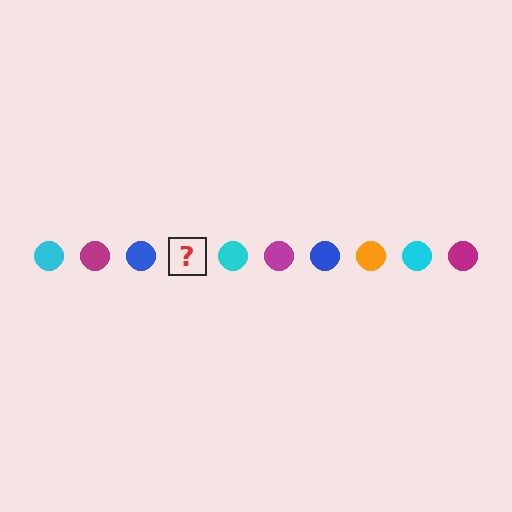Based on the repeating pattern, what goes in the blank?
The blank should be an orange circle.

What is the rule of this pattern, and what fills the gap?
The rule is that the pattern cycles through cyan, magenta, blue, orange circles. The gap should be filled with an orange circle.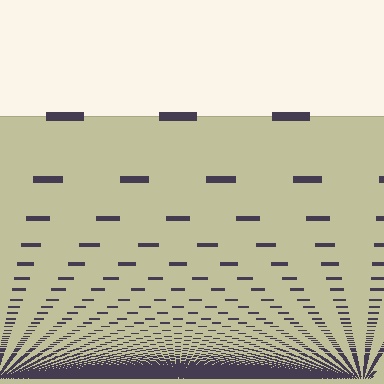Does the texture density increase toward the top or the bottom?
Density increases toward the bottom.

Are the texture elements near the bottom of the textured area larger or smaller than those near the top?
Smaller. The gradient is inverted — elements near the bottom are smaller and denser.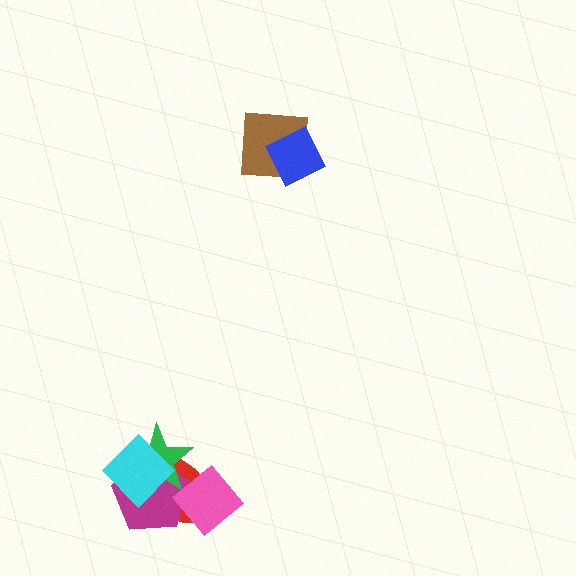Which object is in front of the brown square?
The blue diamond is in front of the brown square.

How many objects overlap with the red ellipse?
4 objects overlap with the red ellipse.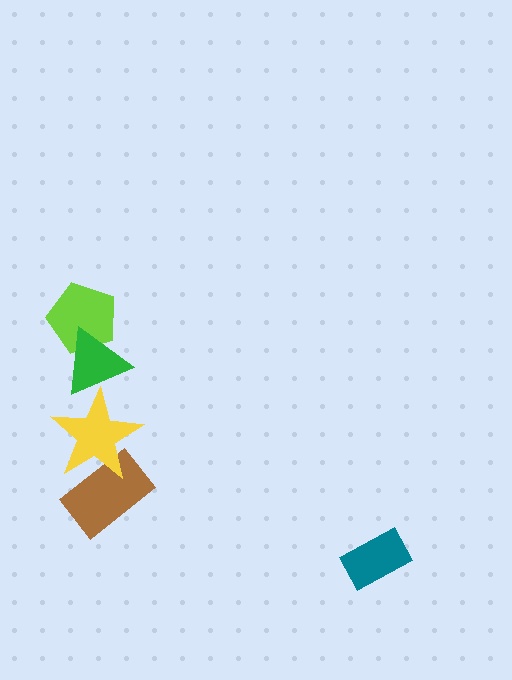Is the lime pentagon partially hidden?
Yes, it is partially covered by another shape.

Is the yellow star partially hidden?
Yes, it is partially covered by another shape.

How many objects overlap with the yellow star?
2 objects overlap with the yellow star.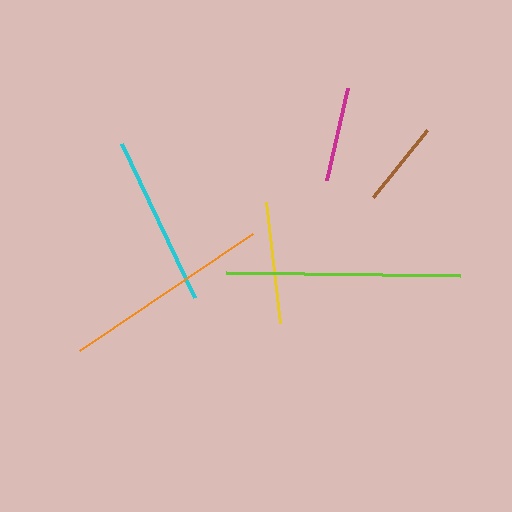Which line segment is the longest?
The lime line is the longest at approximately 234 pixels.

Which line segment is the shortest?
The brown line is the shortest at approximately 86 pixels.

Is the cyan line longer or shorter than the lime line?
The lime line is longer than the cyan line.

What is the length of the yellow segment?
The yellow segment is approximately 122 pixels long.